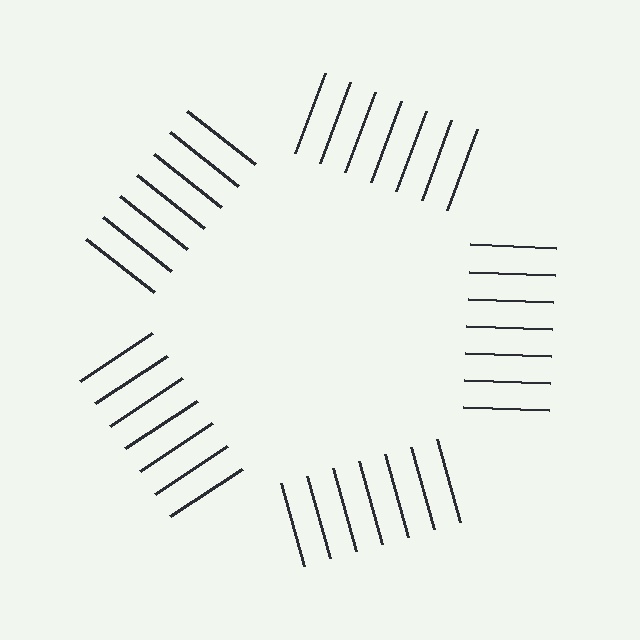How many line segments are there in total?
35 — 7 along each of the 5 edges.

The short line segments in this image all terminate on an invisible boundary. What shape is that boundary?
An illusory pentagon — the line segments terminate on its edges but no continuous stroke is drawn.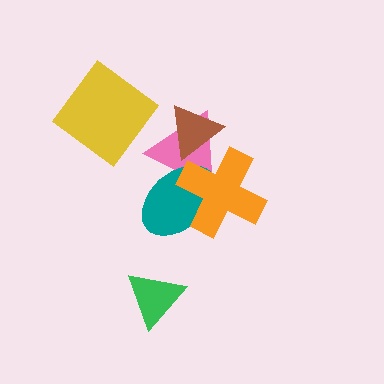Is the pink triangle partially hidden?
Yes, it is partially covered by another shape.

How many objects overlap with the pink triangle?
3 objects overlap with the pink triangle.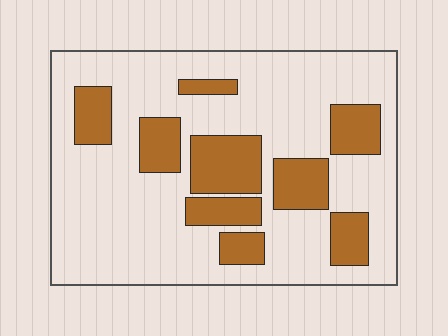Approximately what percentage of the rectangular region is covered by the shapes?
Approximately 25%.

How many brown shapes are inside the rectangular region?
9.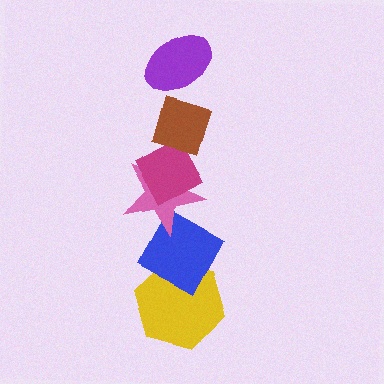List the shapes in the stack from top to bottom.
From top to bottom: the purple ellipse, the brown diamond, the magenta diamond, the pink star, the blue diamond, the yellow hexagon.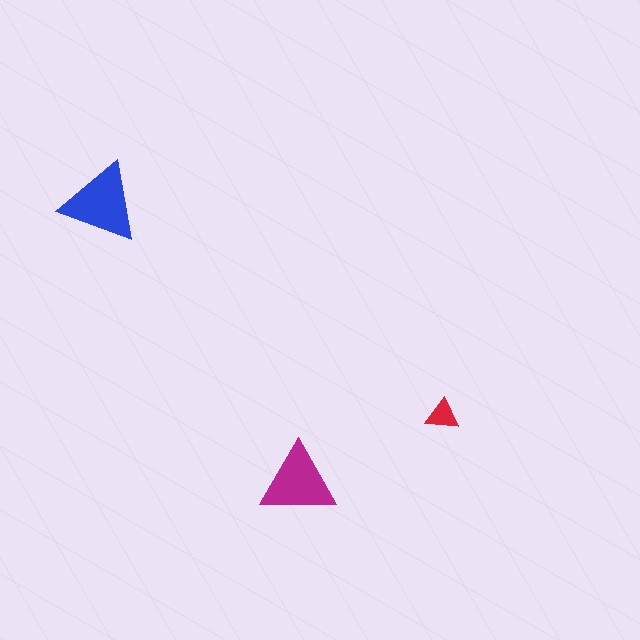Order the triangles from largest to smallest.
the blue one, the magenta one, the red one.